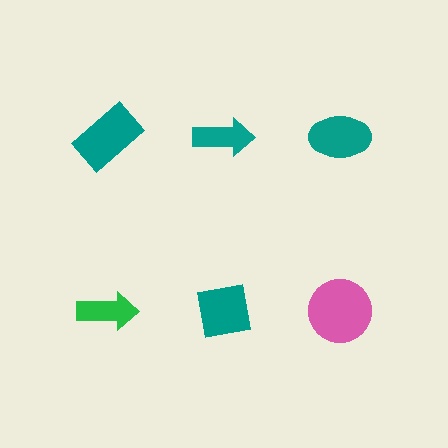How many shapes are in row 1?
3 shapes.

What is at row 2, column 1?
A green arrow.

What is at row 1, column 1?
A teal rectangle.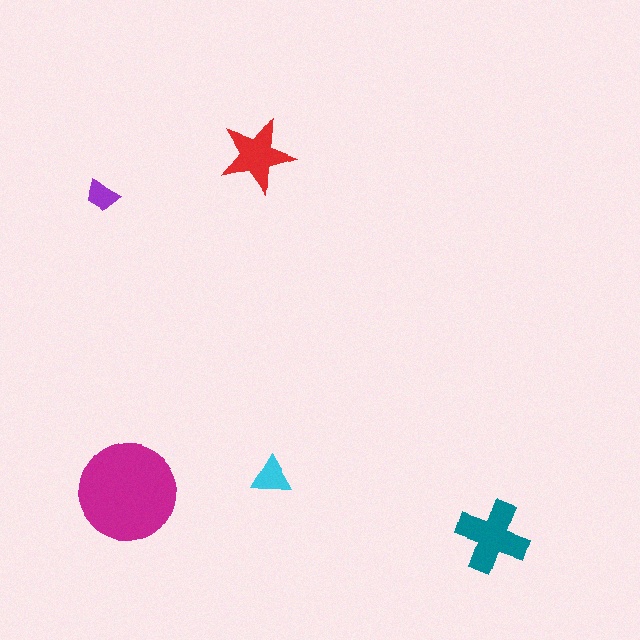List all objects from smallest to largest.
The purple trapezoid, the cyan triangle, the red star, the teal cross, the magenta circle.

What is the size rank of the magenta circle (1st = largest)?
1st.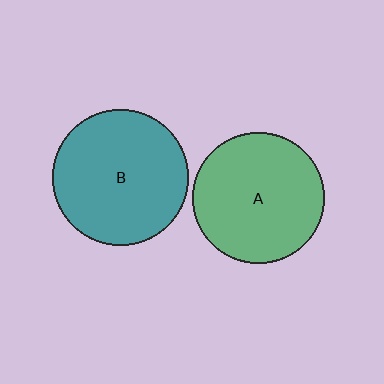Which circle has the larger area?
Circle B (teal).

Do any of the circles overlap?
No, none of the circles overlap.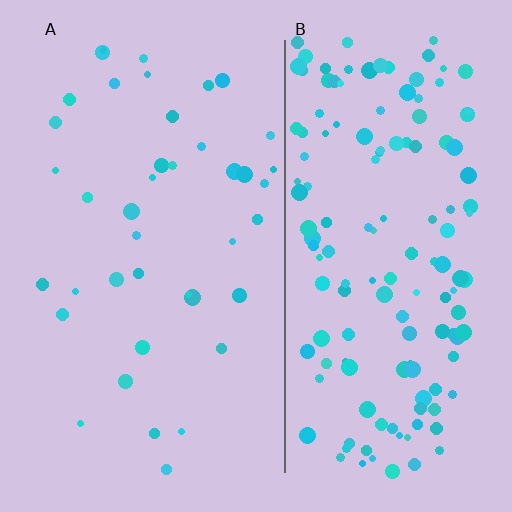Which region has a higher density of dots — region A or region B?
B (the right).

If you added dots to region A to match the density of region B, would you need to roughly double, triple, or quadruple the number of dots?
Approximately quadruple.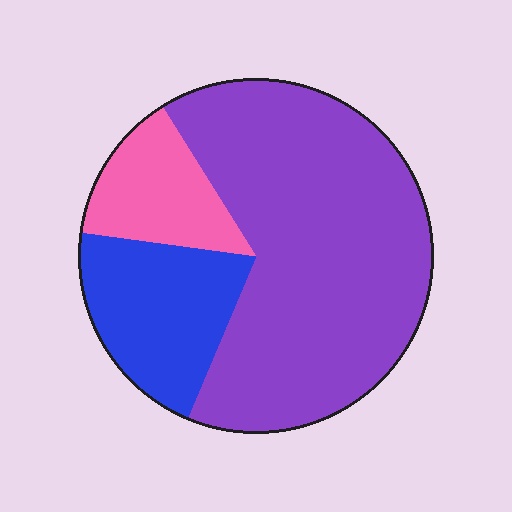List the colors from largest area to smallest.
From largest to smallest: purple, blue, pink.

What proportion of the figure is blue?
Blue takes up about one fifth (1/5) of the figure.